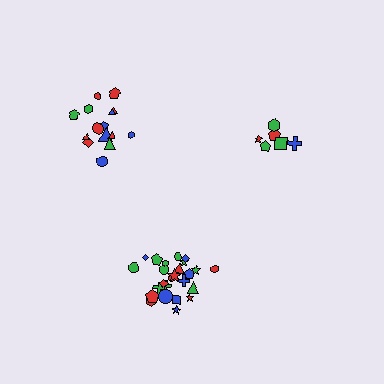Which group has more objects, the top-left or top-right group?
The top-left group.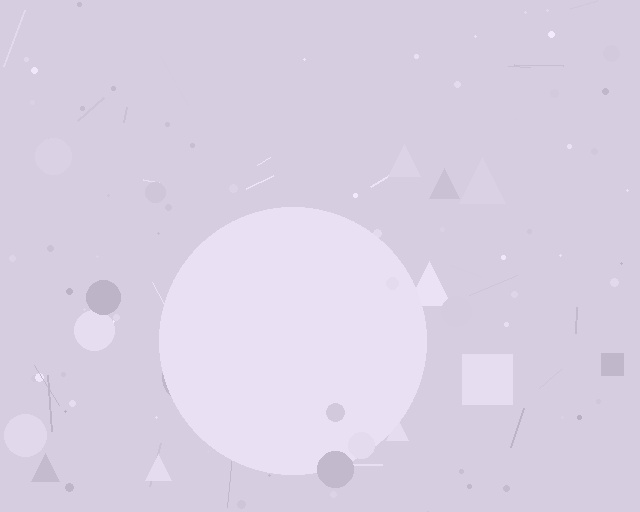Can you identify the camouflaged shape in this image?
The camouflaged shape is a circle.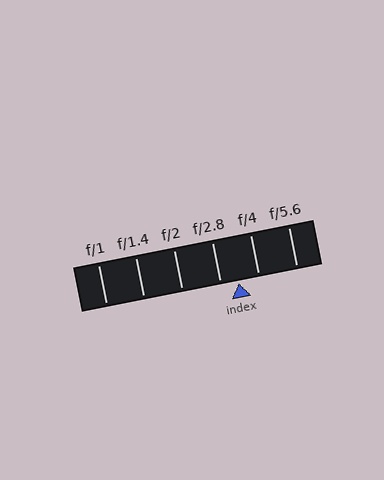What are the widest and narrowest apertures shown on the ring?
The widest aperture shown is f/1 and the narrowest is f/5.6.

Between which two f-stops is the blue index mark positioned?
The index mark is between f/2.8 and f/4.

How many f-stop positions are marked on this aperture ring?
There are 6 f-stop positions marked.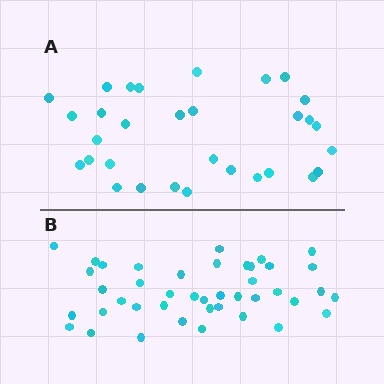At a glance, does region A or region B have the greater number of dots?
Region B (the bottom region) has more dots.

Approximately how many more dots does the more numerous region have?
Region B has roughly 12 or so more dots than region A.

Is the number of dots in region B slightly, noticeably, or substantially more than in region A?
Region B has noticeably more, but not dramatically so. The ratio is roughly 1.4 to 1.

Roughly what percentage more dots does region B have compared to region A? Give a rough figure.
About 35% more.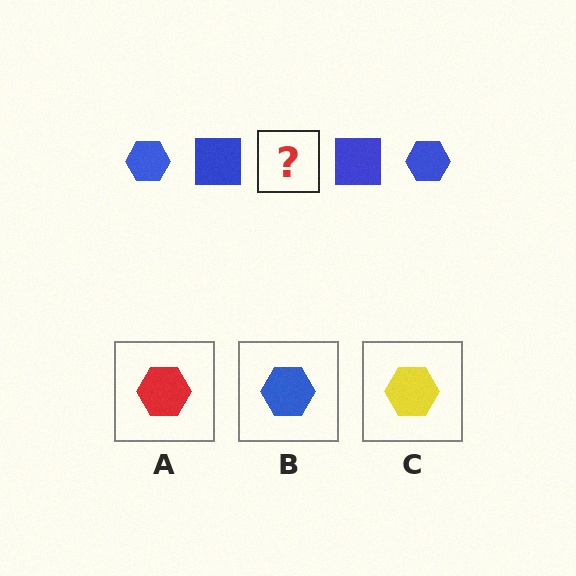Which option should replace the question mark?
Option B.